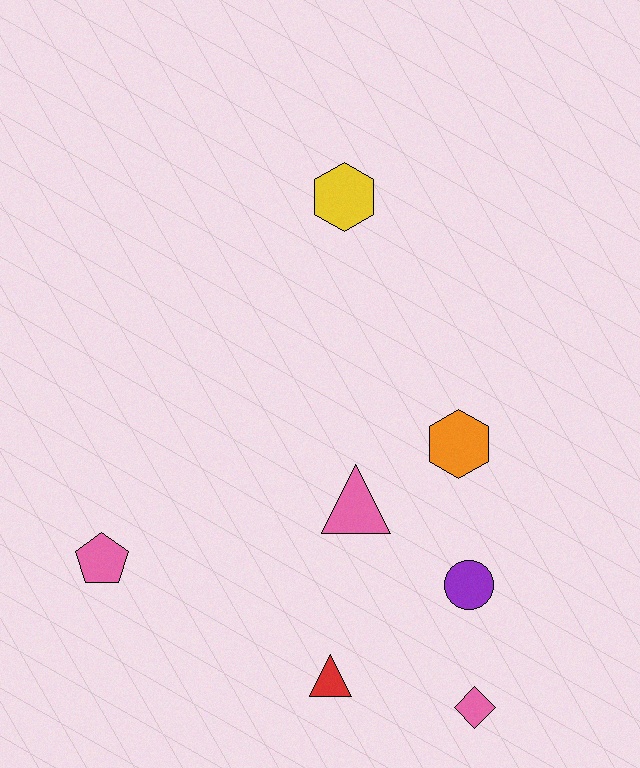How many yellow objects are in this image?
There is 1 yellow object.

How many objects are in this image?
There are 7 objects.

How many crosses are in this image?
There are no crosses.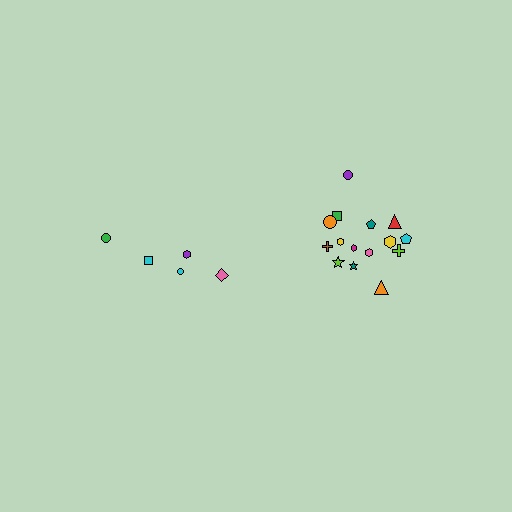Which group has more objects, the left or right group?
The right group.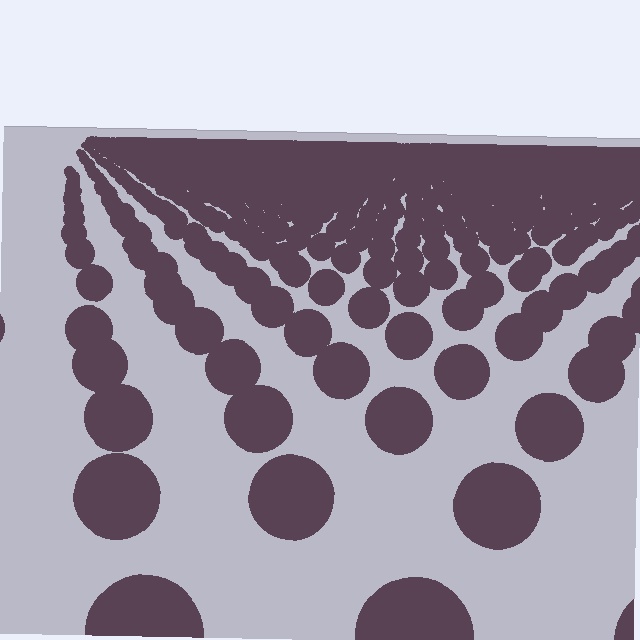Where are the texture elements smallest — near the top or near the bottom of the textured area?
Near the top.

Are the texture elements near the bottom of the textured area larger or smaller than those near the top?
Larger. Near the bottom, elements are closer to the viewer and appear at a bigger on-screen size.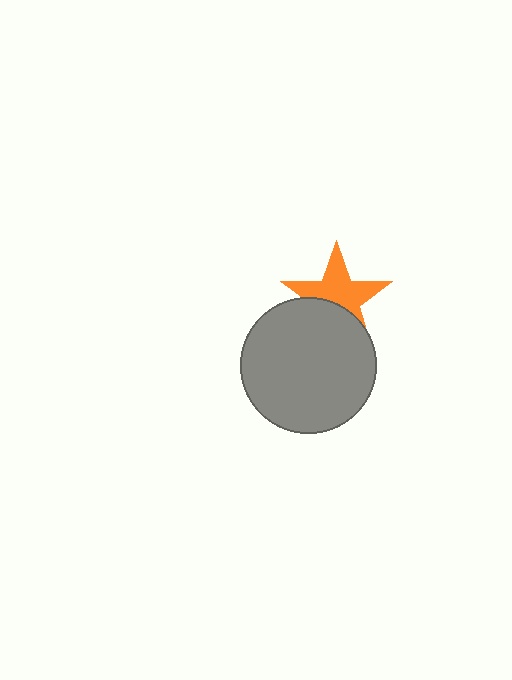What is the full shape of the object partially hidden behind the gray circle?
The partially hidden object is an orange star.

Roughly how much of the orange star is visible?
About half of it is visible (roughly 61%).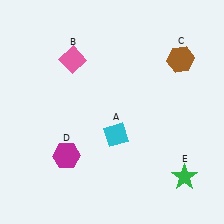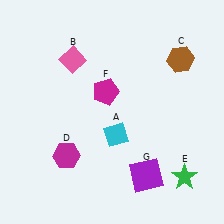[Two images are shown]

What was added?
A magenta pentagon (F), a purple square (G) were added in Image 2.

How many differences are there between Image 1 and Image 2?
There are 2 differences between the two images.